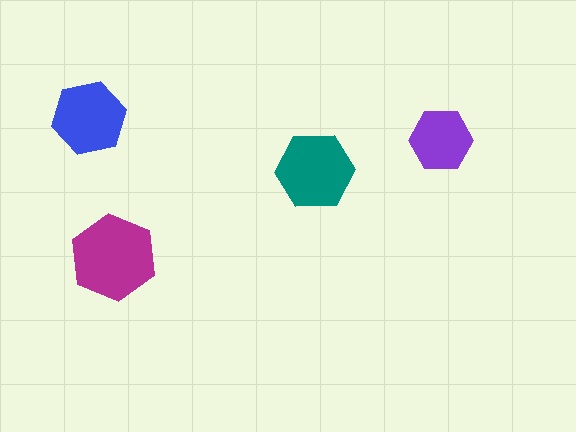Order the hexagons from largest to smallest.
the magenta one, the teal one, the blue one, the purple one.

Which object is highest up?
The blue hexagon is topmost.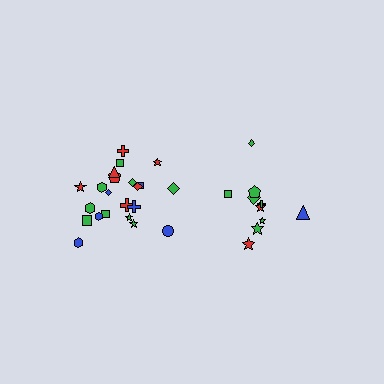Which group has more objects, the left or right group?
The left group.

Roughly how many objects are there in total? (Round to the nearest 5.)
Roughly 30 objects in total.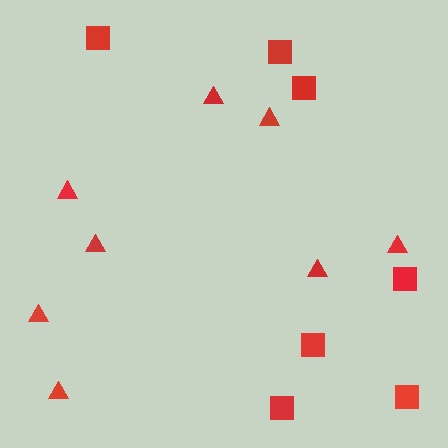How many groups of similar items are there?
There are 2 groups: one group of squares (7) and one group of triangles (8).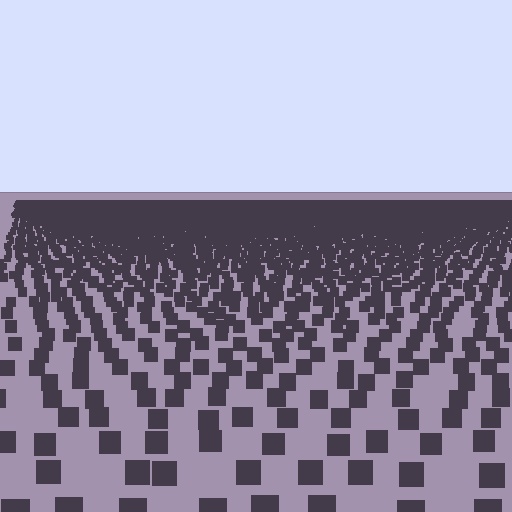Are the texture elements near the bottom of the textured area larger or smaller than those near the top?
Larger. Near the bottom, elements are closer to the viewer and appear at a bigger on-screen size.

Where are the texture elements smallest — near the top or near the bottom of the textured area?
Near the top.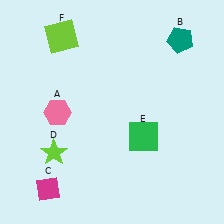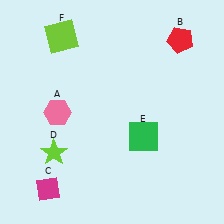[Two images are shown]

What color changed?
The pentagon (B) changed from teal in Image 1 to red in Image 2.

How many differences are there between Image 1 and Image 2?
There is 1 difference between the two images.